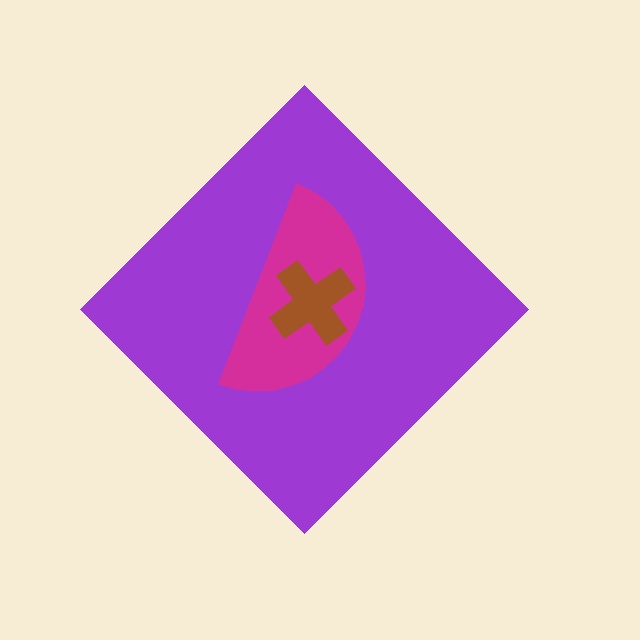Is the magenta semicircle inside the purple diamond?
Yes.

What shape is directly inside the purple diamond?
The magenta semicircle.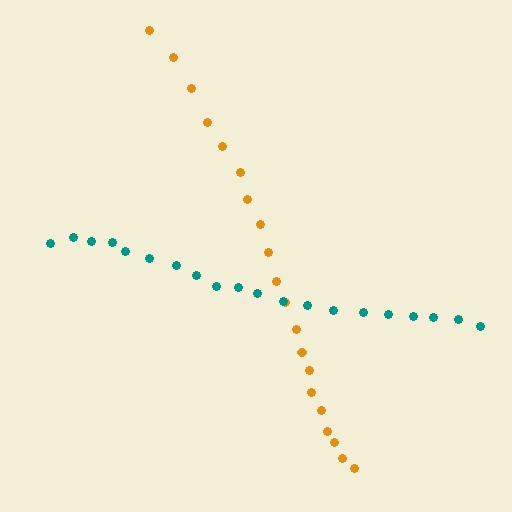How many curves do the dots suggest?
There are 2 distinct paths.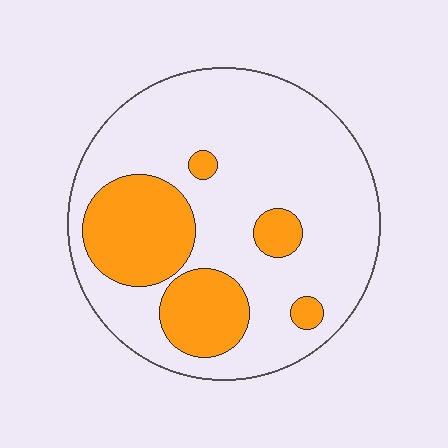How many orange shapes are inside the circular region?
5.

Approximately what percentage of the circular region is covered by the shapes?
Approximately 25%.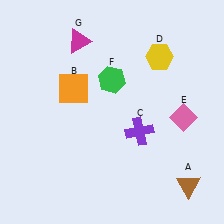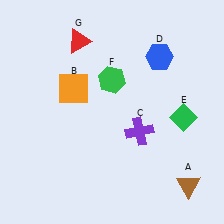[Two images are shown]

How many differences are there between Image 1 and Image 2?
There are 3 differences between the two images.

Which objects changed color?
D changed from yellow to blue. E changed from pink to green. G changed from magenta to red.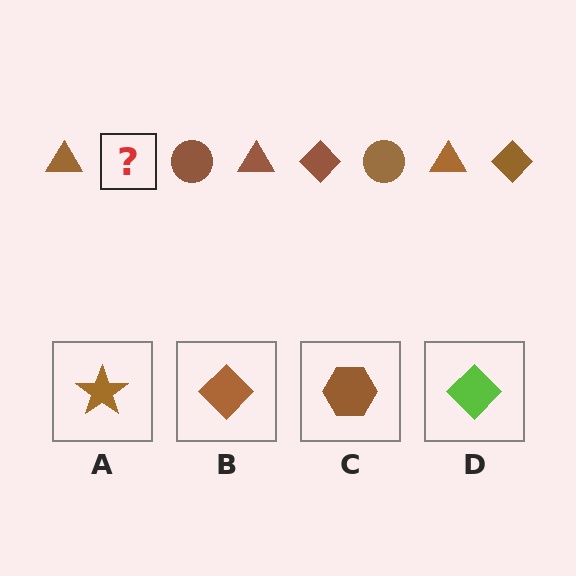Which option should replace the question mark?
Option B.